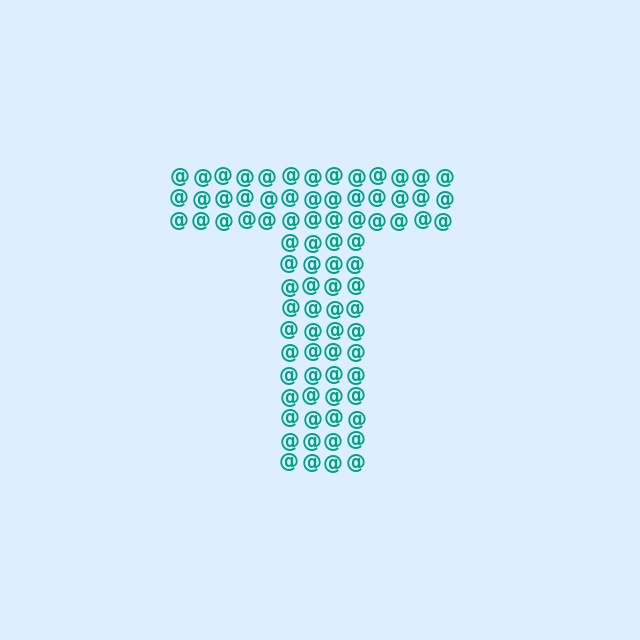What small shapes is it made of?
It is made of small at signs.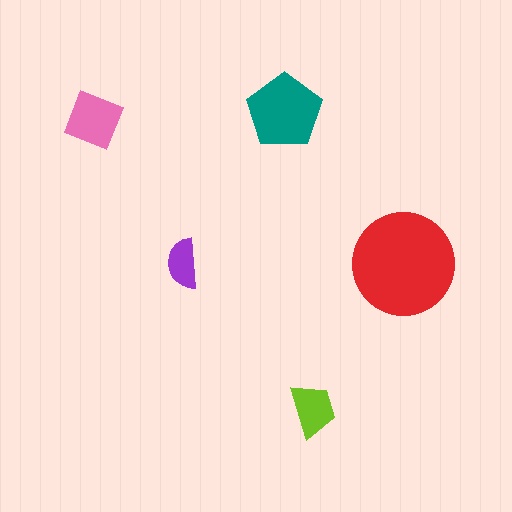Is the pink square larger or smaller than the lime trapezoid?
Larger.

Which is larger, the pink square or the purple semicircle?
The pink square.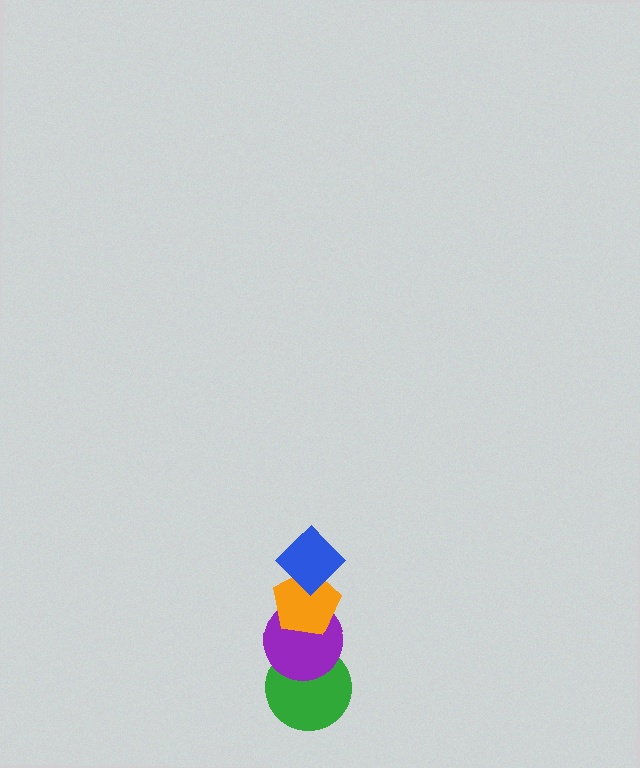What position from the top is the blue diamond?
The blue diamond is 1st from the top.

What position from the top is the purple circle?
The purple circle is 3rd from the top.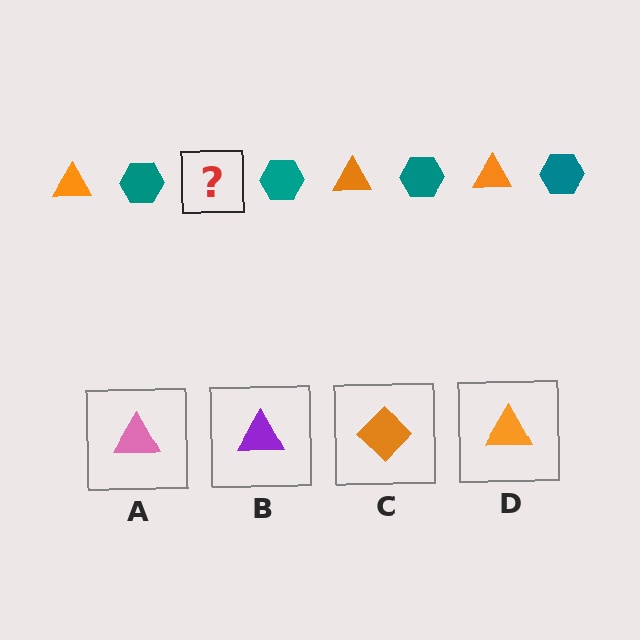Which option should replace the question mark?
Option D.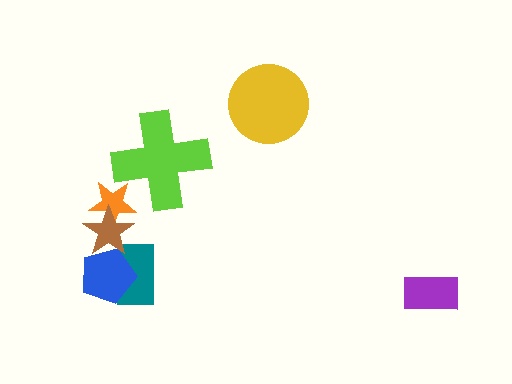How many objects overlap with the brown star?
3 objects overlap with the brown star.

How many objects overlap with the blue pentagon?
2 objects overlap with the blue pentagon.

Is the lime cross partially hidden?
Yes, it is partially covered by another shape.